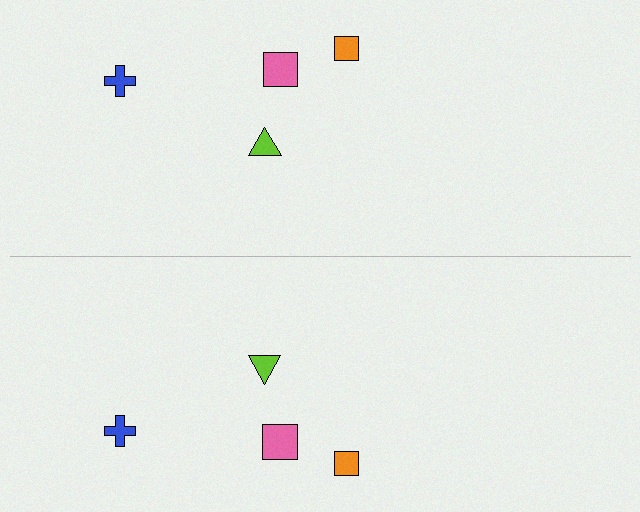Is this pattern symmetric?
Yes, this pattern has bilateral (reflection) symmetry.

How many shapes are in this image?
There are 8 shapes in this image.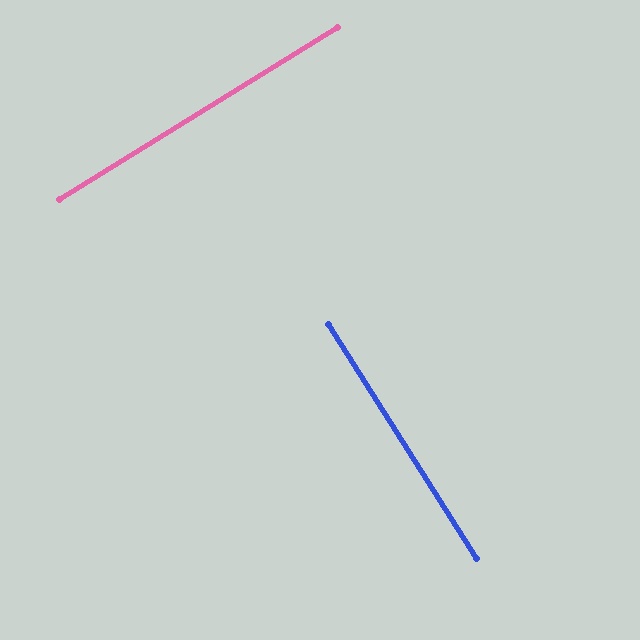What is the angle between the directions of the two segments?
Approximately 89 degrees.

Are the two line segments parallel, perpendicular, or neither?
Perpendicular — they meet at approximately 89°.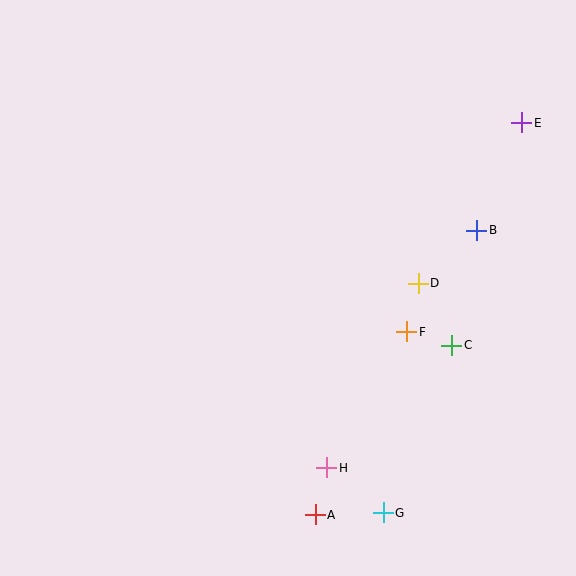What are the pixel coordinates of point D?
Point D is at (418, 283).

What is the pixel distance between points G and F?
The distance between G and F is 183 pixels.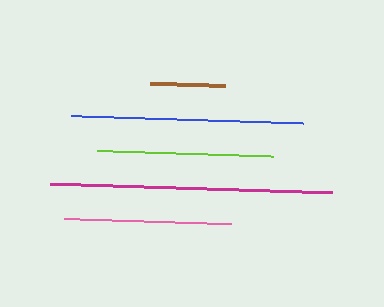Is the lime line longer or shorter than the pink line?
The lime line is longer than the pink line.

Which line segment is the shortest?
The brown line is the shortest at approximately 75 pixels.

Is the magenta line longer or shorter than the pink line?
The magenta line is longer than the pink line.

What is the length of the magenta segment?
The magenta segment is approximately 282 pixels long.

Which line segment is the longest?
The magenta line is the longest at approximately 282 pixels.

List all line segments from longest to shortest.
From longest to shortest: magenta, blue, lime, pink, brown.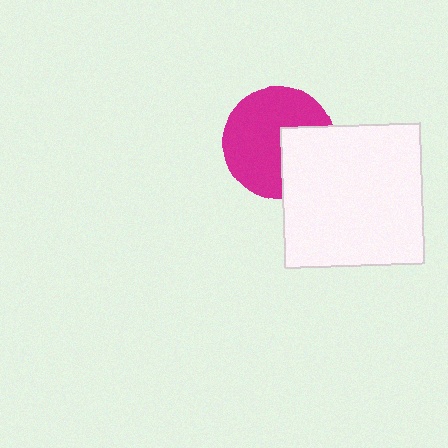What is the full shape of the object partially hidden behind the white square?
The partially hidden object is a magenta circle.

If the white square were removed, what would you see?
You would see the complete magenta circle.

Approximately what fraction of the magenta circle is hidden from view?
Roughly 32% of the magenta circle is hidden behind the white square.